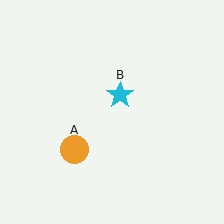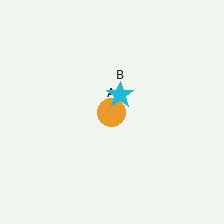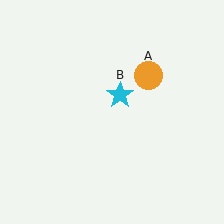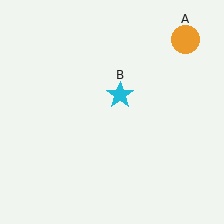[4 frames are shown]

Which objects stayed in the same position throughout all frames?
Cyan star (object B) remained stationary.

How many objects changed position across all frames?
1 object changed position: orange circle (object A).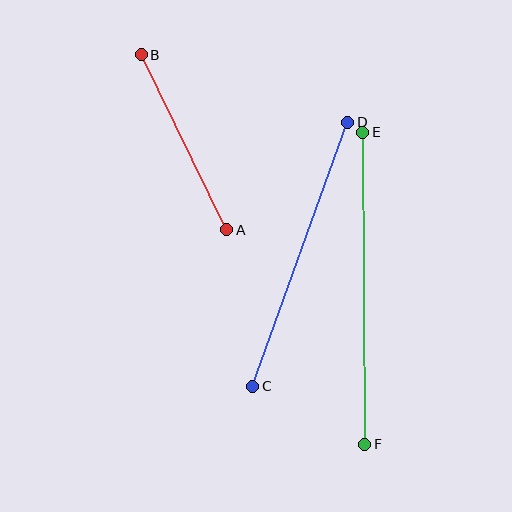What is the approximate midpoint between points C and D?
The midpoint is at approximately (300, 254) pixels.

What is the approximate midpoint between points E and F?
The midpoint is at approximately (364, 288) pixels.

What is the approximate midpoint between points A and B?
The midpoint is at approximately (184, 142) pixels.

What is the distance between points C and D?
The distance is approximately 281 pixels.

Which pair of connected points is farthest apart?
Points E and F are farthest apart.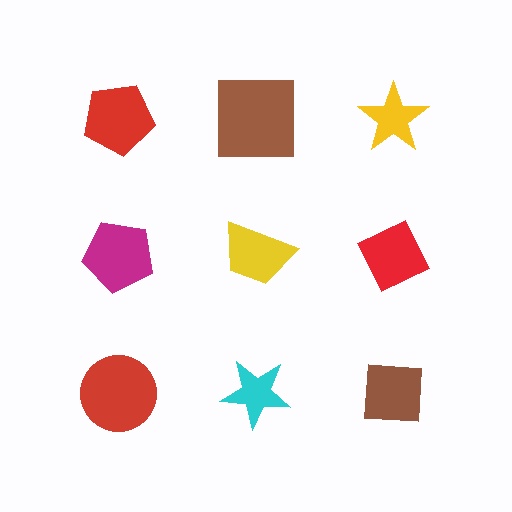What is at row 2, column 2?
A yellow trapezoid.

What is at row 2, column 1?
A magenta pentagon.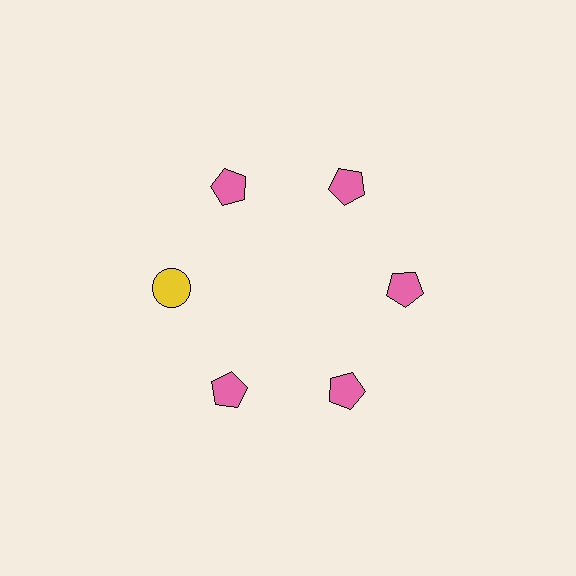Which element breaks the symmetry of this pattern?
The yellow circle at roughly the 9 o'clock position breaks the symmetry. All other shapes are pink pentagons.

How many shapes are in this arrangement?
There are 6 shapes arranged in a ring pattern.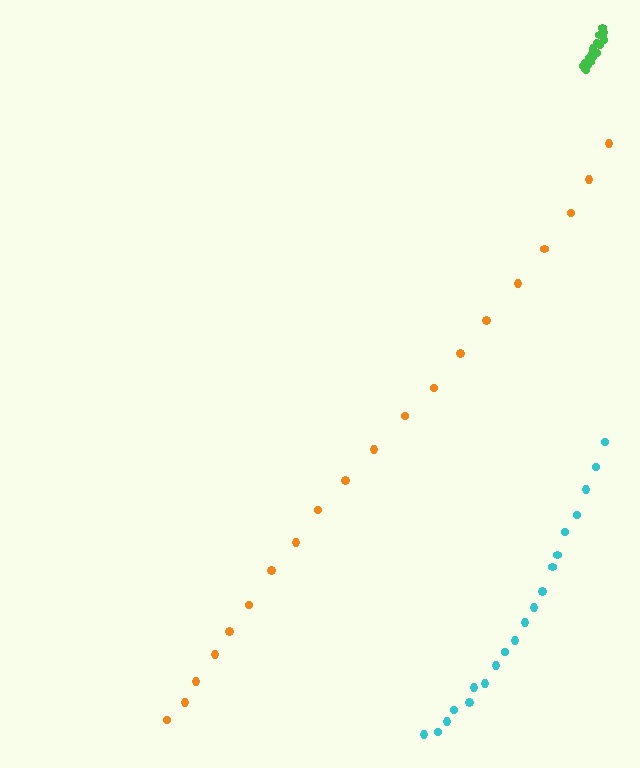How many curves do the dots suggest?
There are 3 distinct paths.